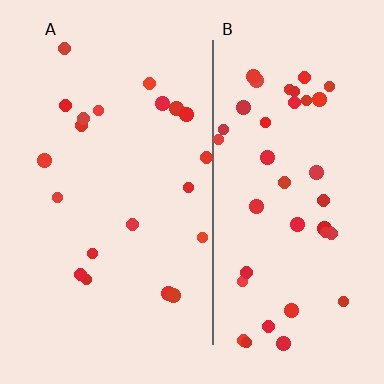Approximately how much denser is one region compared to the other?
Approximately 2.0× — region B over region A.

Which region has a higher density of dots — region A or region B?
B (the right).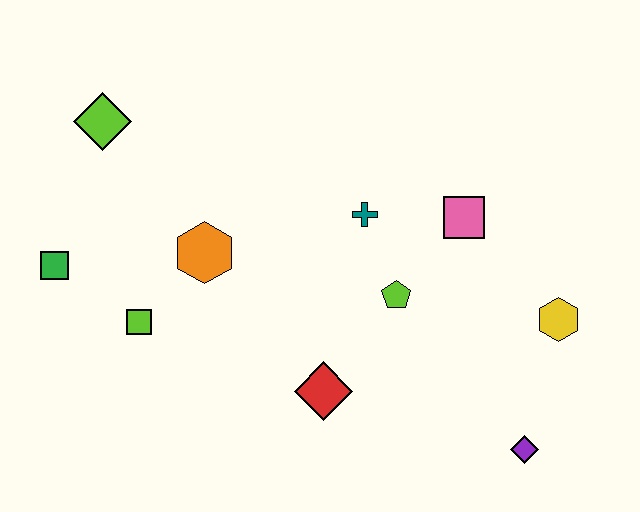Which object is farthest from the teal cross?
The green square is farthest from the teal cross.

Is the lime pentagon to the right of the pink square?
No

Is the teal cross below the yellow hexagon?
No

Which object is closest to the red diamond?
The lime pentagon is closest to the red diamond.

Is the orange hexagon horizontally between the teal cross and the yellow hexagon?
No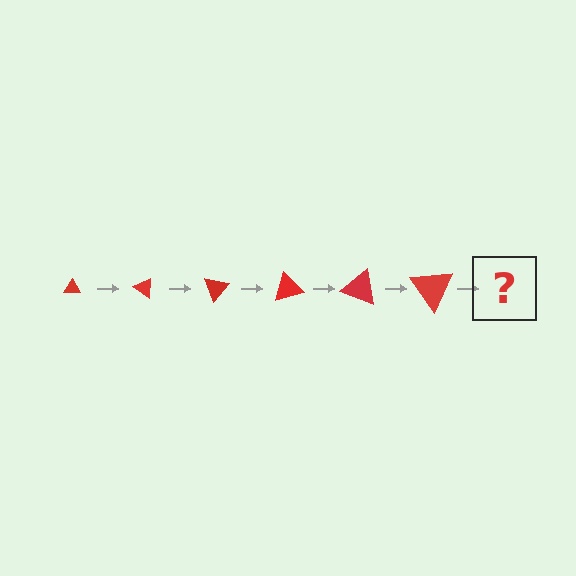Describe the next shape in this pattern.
It should be a triangle, larger than the previous one and rotated 210 degrees from the start.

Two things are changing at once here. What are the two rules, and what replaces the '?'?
The two rules are that the triangle grows larger each step and it rotates 35 degrees each step. The '?' should be a triangle, larger than the previous one and rotated 210 degrees from the start.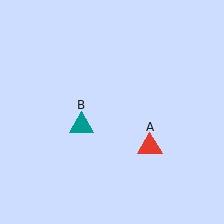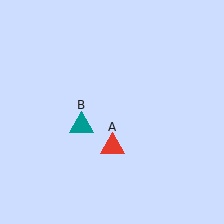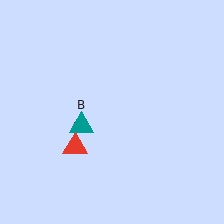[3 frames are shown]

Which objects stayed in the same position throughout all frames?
Teal triangle (object B) remained stationary.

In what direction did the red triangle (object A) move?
The red triangle (object A) moved left.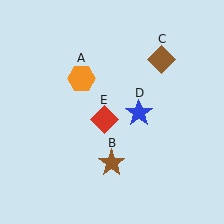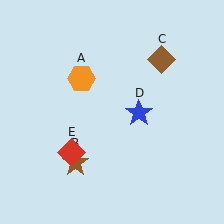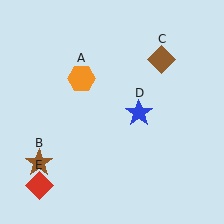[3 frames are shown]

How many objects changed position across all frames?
2 objects changed position: brown star (object B), red diamond (object E).